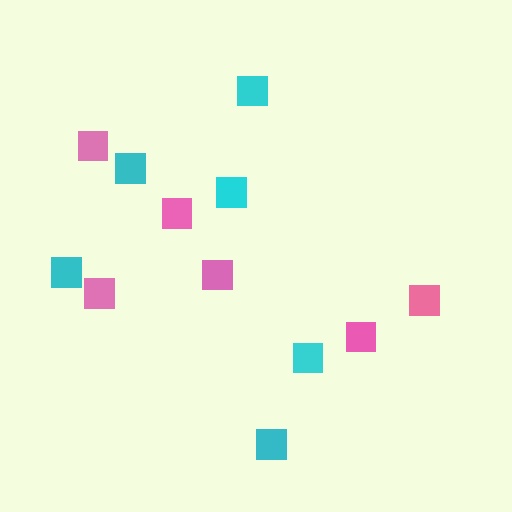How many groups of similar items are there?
There are 2 groups: one group of pink squares (6) and one group of cyan squares (6).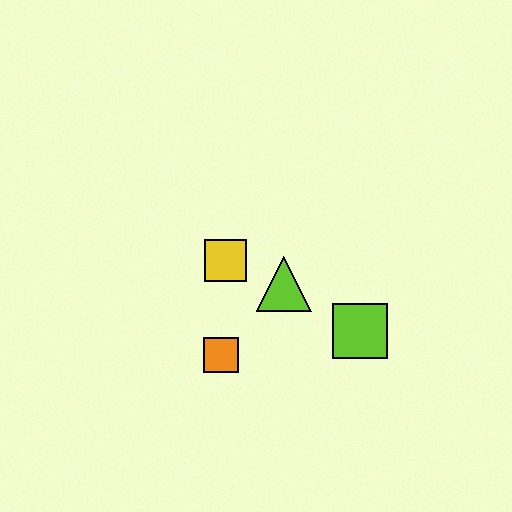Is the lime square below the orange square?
No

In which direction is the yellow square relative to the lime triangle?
The yellow square is to the left of the lime triangle.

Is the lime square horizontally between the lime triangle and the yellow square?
No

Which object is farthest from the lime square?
The yellow square is farthest from the lime square.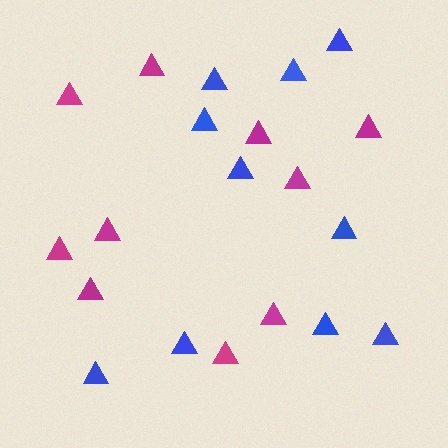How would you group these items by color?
There are 2 groups: one group of magenta triangles (10) and one group of blue triangles (10).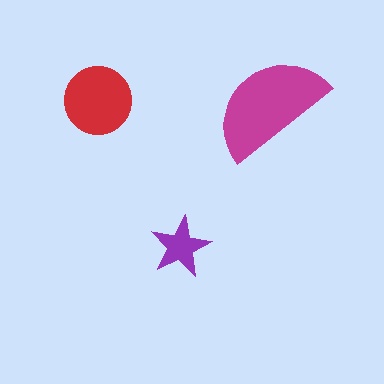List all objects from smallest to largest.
The purple star, the red circle, the magenta semicircle.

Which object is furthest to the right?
The magenta semicircle is rightmost.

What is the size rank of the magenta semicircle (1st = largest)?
1st.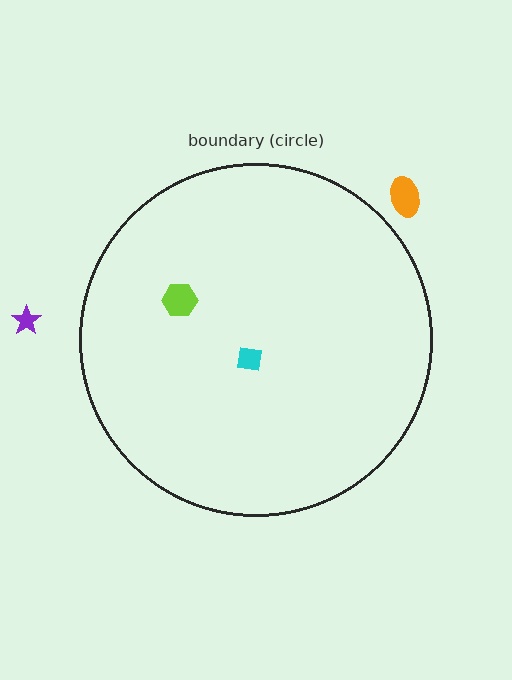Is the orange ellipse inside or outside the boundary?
Outside.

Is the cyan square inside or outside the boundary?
Inside.